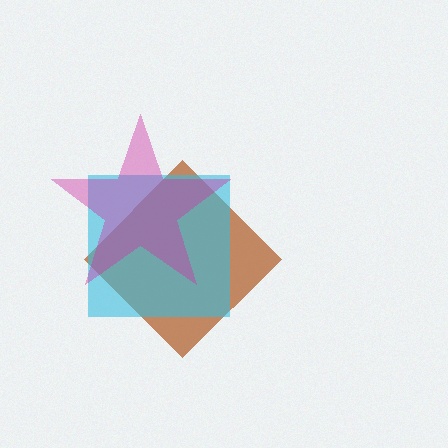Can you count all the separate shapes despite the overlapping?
Yes, there are 3 separate shapes.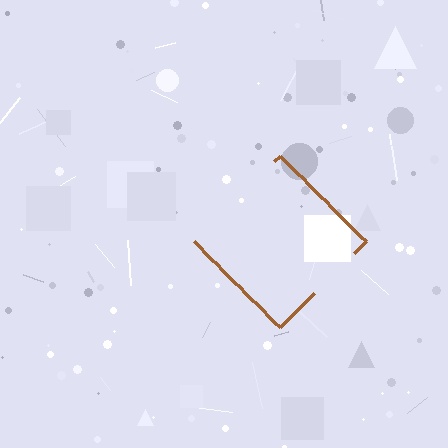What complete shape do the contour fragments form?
The contour fragments form a diamond.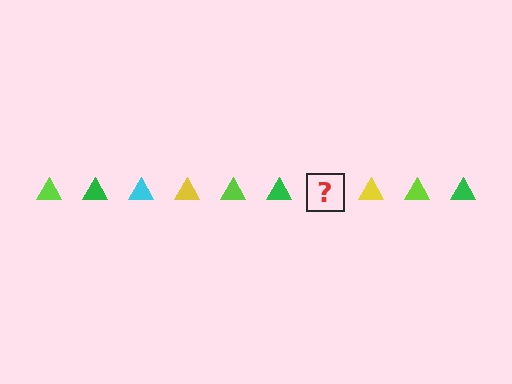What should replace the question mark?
The question mark should be replaced with a cyan triangle.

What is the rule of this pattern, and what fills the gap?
The rule is that the pattern cycles through lime, green, cyan, yellow triangles. The gap should be filled with a cyan triangle.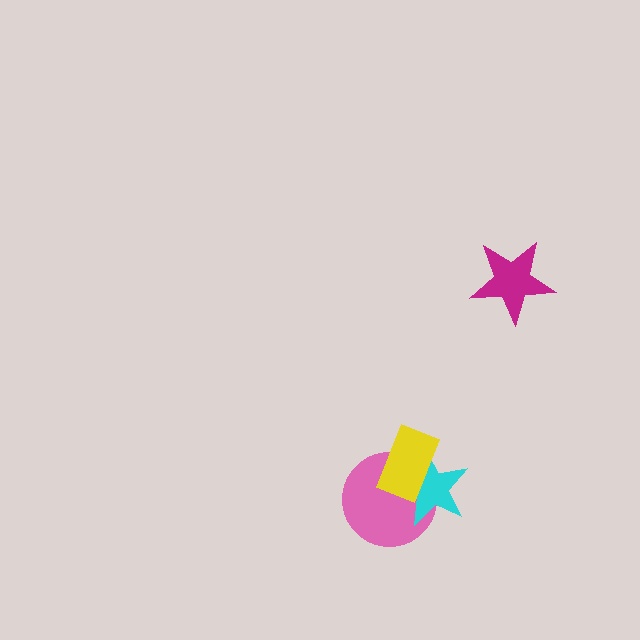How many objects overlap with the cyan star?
2 objects overlap with the cyan star.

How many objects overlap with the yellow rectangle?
2 objects overlap with the yellow rectangle.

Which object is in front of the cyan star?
The yellow rectangle is in front of the cyan star.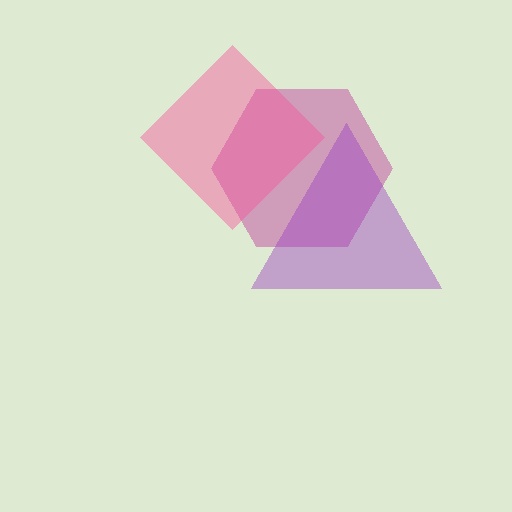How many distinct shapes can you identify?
There are 3 distinct shapes: a magenta hexagon, a purple triangle, a pink diamond.